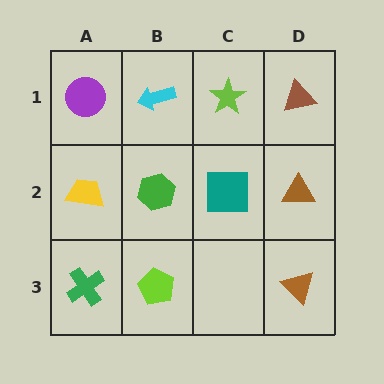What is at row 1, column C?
A lime star.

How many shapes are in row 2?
4 shapes.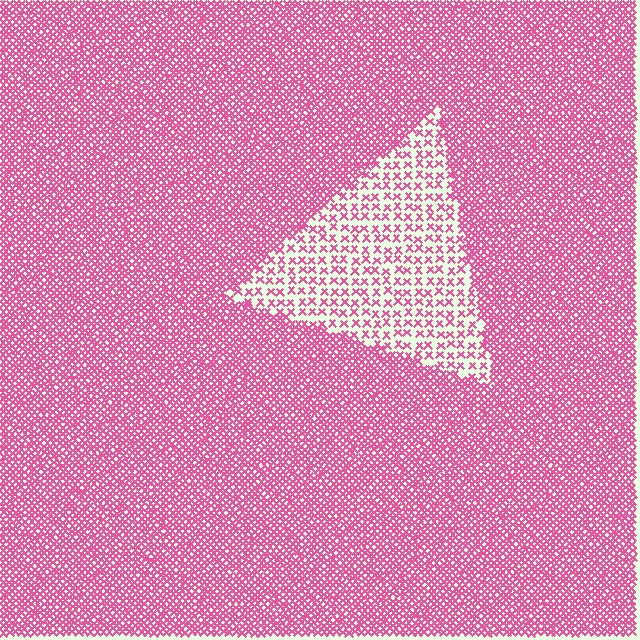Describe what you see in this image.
The image contains small pink elements arranged at two different densities. A triangle-shaped region is visible where the elements are less densely packed than the surrounding area.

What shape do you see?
I see a triangle.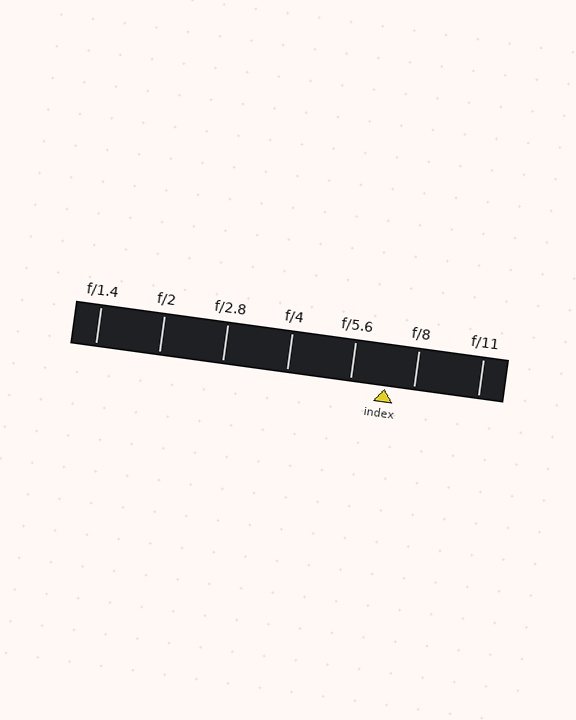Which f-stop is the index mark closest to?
The index mark is closest to f/8.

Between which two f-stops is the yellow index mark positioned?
The index mark is between f/5.6 and f/8.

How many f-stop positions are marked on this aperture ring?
There are 7 f-stop positions marked.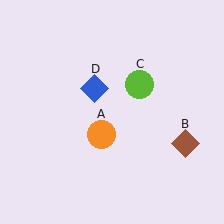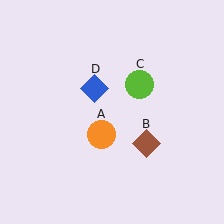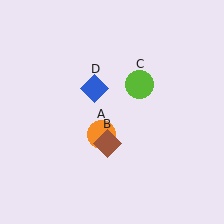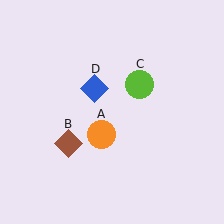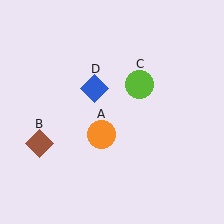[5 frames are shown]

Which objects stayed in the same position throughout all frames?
Orange circle (object A) and lime circle (object C) and blue diamond (object D) remained stationary.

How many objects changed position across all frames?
1 object changed position: brown diamond (object B).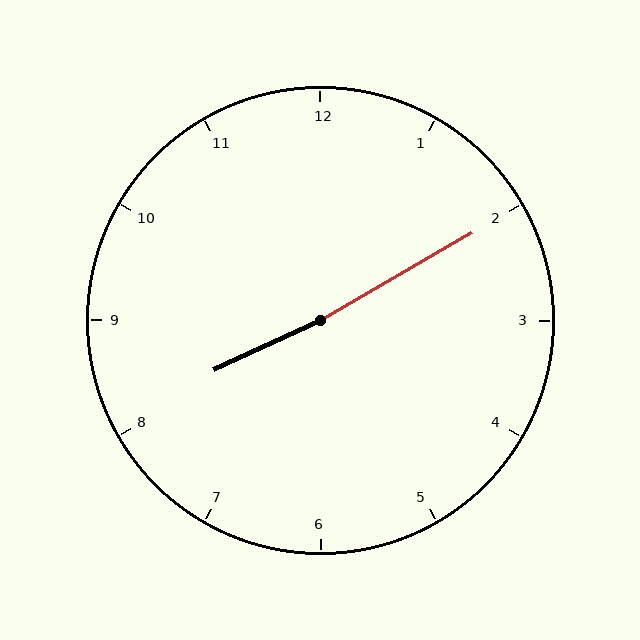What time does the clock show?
8:10.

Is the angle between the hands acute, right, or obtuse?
It is obtuse.